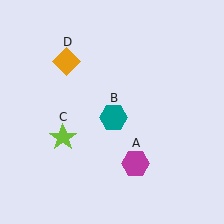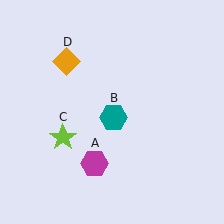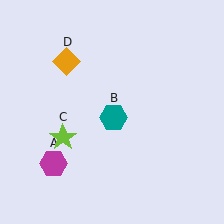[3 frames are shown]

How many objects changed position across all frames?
1 object changed position: magenta hexagon (object A).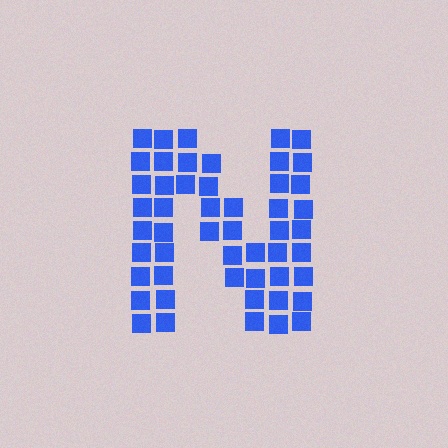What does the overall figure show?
The overall figure shows the letter N.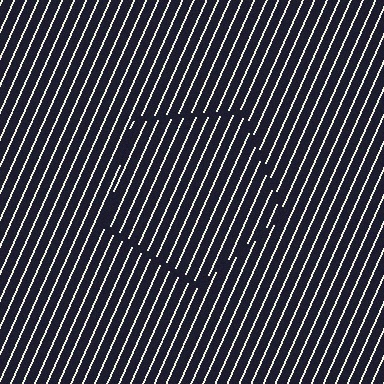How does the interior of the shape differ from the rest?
The interior of the shape contains the same grating, shifted by half a period — the contour is defined by the phase discontinuity where line-ends from the inner and outer gratings abut.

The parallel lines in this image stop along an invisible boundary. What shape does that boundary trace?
An illusory pentagon. The interior of the shape contains the same grating, shifted by half a period — the contour is defined by the phase discontinuity where line-ends from the inner and outer gratings abut.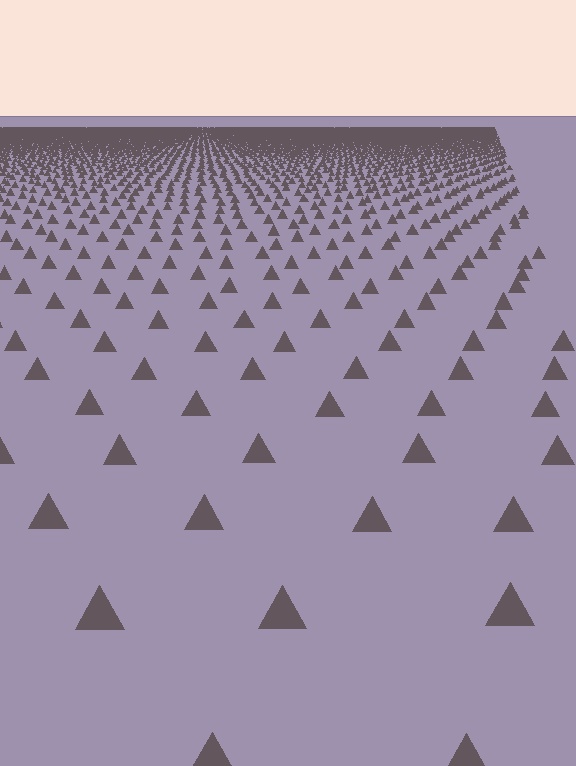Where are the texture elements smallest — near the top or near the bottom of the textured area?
Near the top.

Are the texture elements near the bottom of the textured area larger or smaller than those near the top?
Larger. Near the bottom, elements are closer to the viewer and appear at a bigger on-screen size.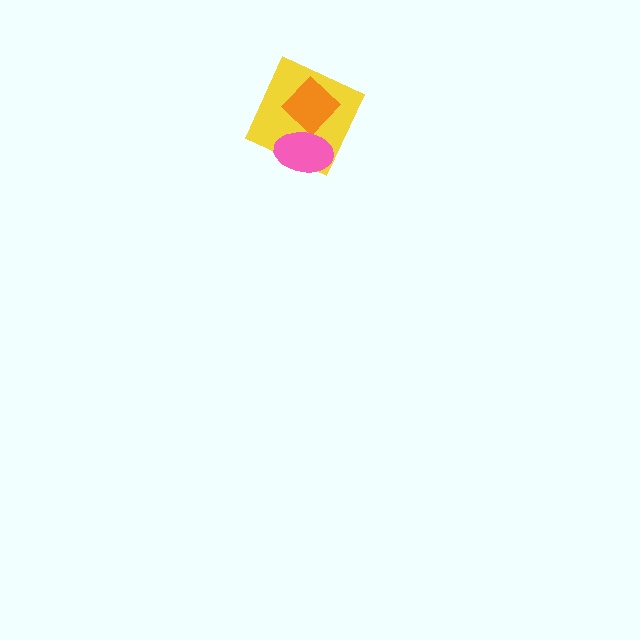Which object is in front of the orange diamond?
The pink ellipse is in front of the orange diamond.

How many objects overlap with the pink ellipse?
2 objects overlap with the pink ellipse.